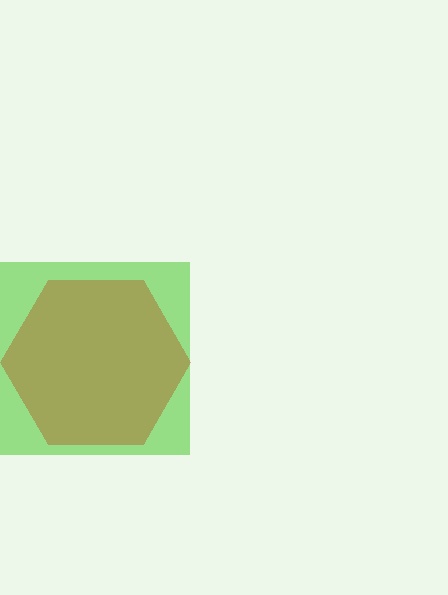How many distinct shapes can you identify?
There are 2 distinct shapes: a lime square, a brown hexagon.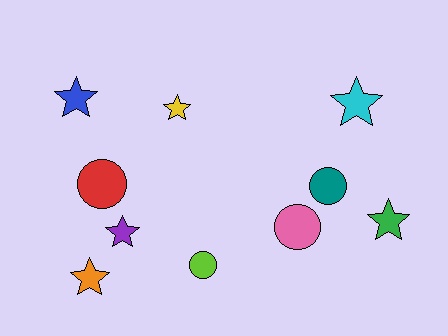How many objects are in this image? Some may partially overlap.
There are 10 objects.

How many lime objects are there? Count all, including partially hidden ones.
There is 1 lime object.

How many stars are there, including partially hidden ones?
There are 6 stars.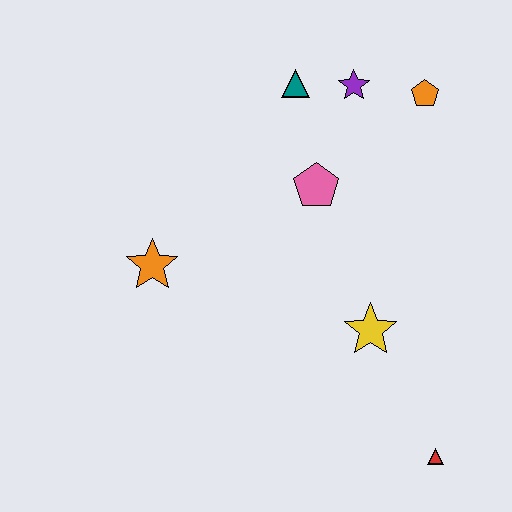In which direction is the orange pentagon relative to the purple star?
The orange pentagon is to the right of the purple star.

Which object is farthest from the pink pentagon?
The red triangle is farthest from the pink pentagon.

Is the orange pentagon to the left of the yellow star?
No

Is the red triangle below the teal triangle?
Yes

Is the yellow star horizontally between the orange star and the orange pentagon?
Yes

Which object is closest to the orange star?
The pink pentagon is closest to the orange star.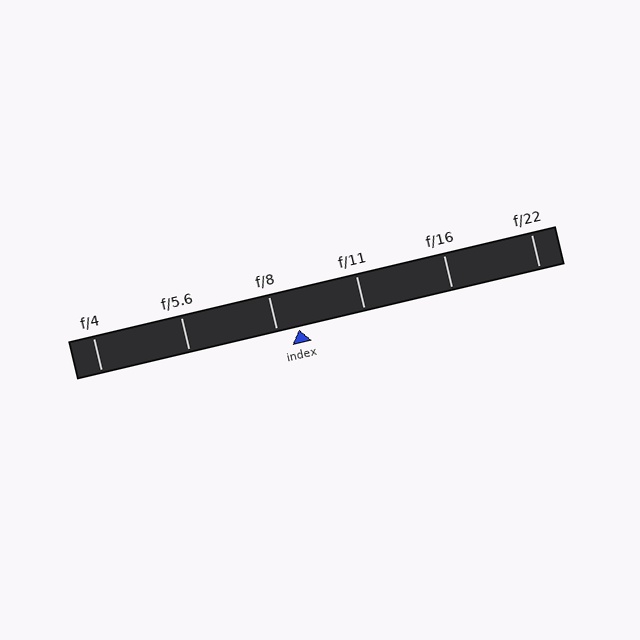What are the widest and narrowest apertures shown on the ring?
The widest aperture shown is f/4 and the narrowest is f/22.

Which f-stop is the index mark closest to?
The index mark is closest to f/8.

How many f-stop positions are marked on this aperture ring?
There are 6 f-stop positions marked.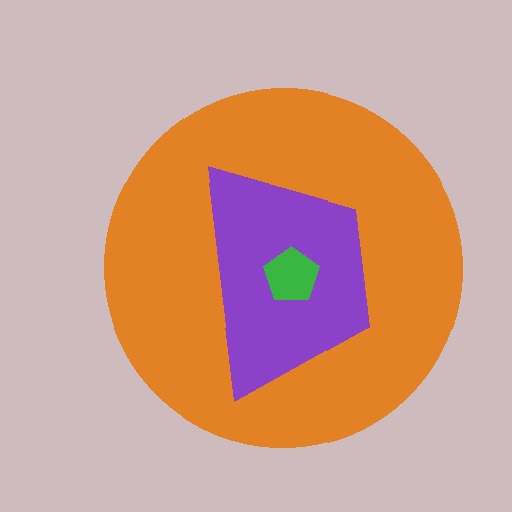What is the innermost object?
The green pentagon.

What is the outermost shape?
The orange circle.